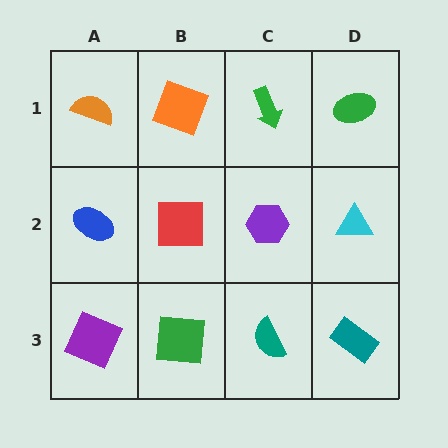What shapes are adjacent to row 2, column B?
An orange square (row 1, column B), a green square (row 3, column B), a blue ellipse (row 2, column A), a purple hexagon (row 2, column C).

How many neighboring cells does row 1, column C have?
3.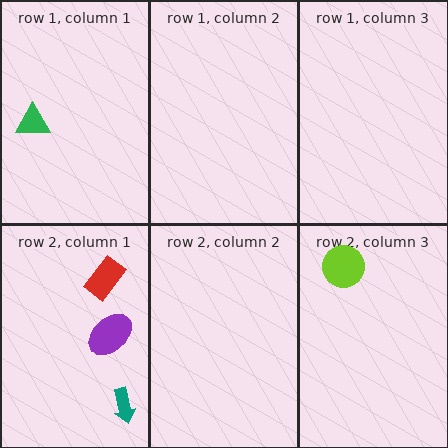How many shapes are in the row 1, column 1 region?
1.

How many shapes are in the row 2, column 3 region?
1.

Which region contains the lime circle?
The row 2, column 3 region.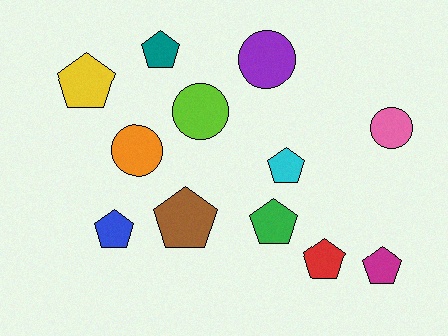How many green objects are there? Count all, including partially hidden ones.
There is 1 green object.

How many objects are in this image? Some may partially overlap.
There are 12 objects.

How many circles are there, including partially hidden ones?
There are 4 circles.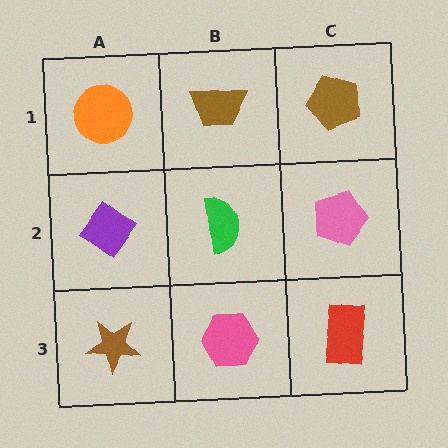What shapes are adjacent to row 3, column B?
A green semicircle (row 2, column B), a brown star (row 3, column A), a red rectangle (row 3, column C).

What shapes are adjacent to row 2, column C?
A brown pentagon (row 1, column C), a red rectangle (row 3, column C), a green semicircle (row 2, column B).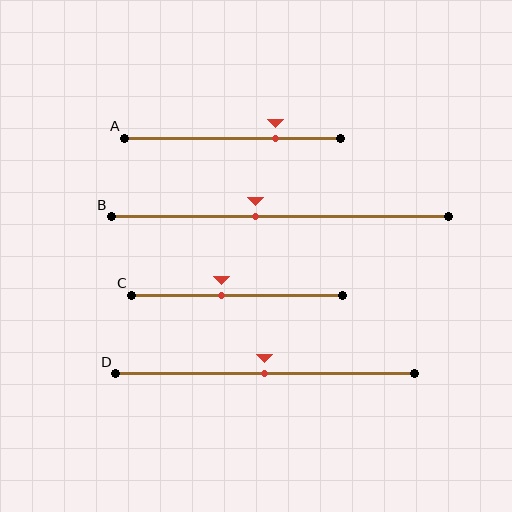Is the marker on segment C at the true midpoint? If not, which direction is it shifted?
No, the marker on segment C is shifted to the left by about 7% of the segment length.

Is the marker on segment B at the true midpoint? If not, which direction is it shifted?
No, the marker on segment B is shifted to the left by about 7% of the segment length.